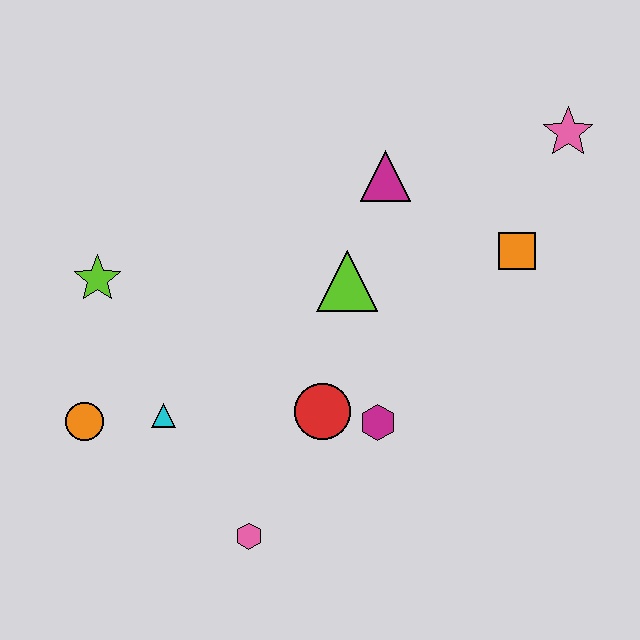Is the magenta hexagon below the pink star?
Yes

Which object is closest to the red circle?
The magenta hexagon is closest to the red circle.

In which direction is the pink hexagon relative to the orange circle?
The pink hexagon is to the right of the orange circle.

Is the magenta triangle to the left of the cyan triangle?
No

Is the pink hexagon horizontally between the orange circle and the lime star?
No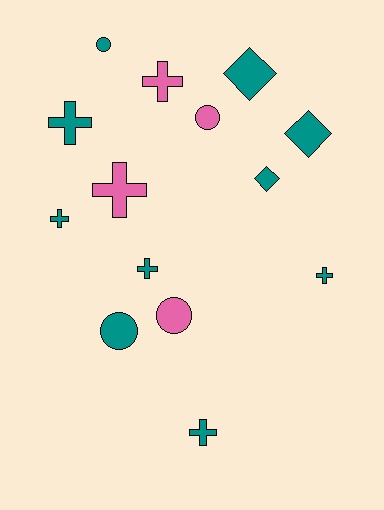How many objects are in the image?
There are 14 objects.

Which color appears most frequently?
Teal, with 10 objects.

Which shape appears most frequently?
Cross, with 7 objects.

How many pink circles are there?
There are 2 pink circles.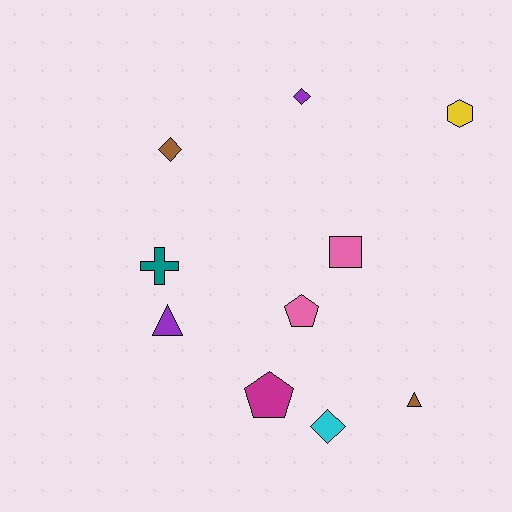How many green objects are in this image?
There are no green objects.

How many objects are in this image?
There are 10 objects.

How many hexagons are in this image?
There is 1 hexagon.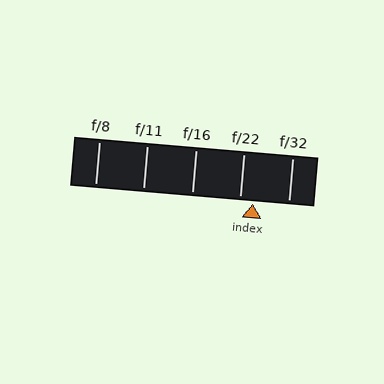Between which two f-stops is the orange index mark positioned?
The index mark is between f/22 and f/32.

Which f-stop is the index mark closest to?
The index mark is closest to f/22.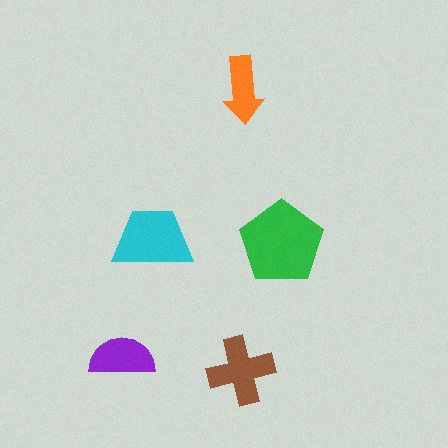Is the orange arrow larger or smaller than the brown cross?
Smaller.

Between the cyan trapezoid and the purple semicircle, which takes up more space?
The cyan trapezoid.